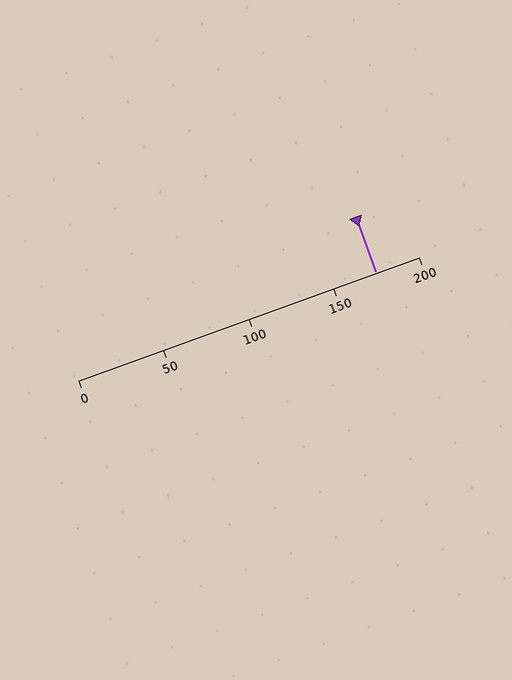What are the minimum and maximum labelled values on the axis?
The axis runs from 0 to 200.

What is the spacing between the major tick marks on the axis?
The major ticks are spaced 50 apart.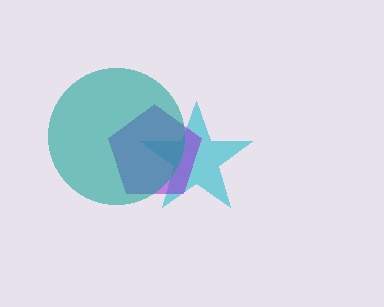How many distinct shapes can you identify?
There are 3 distinct shapes: a cyan star, a purple pentagon, a teal circle.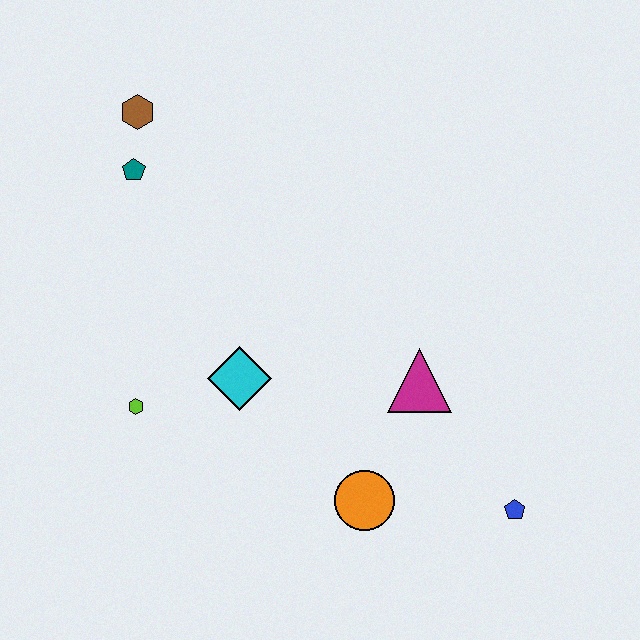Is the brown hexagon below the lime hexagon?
No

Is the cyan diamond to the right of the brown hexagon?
Yes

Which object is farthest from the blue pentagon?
The brown hexagon is farthest from the blue pentagon.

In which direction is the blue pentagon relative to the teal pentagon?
The blue pentagon is to the right of the teal pentagon.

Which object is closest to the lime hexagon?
The cyan diamond is closest to the lime hexagon.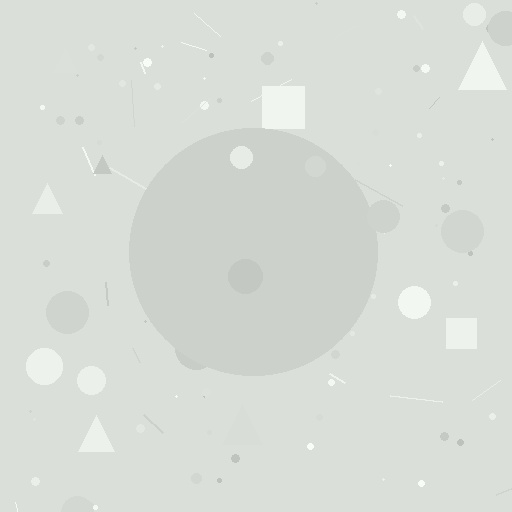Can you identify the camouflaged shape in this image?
The camouflaged shape is a circle.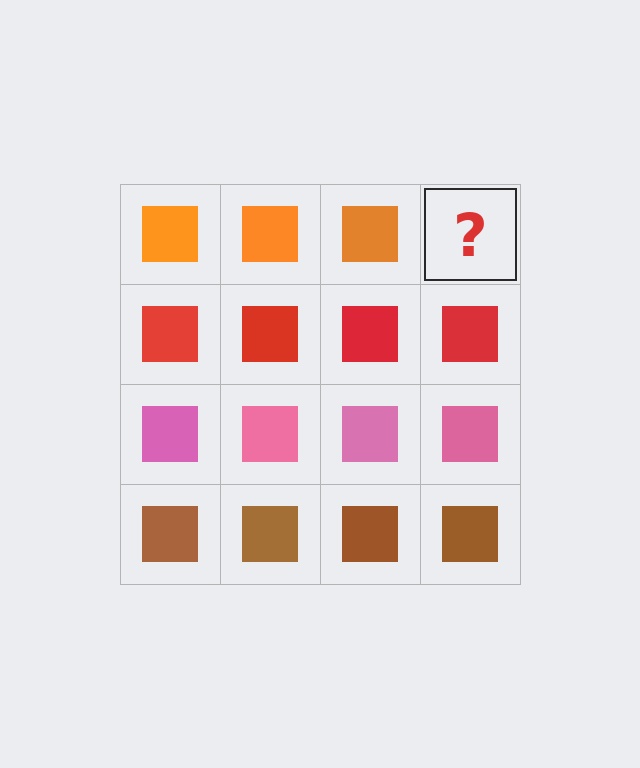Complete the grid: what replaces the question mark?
The question mark should be replaced with an orange square.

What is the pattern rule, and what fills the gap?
The rule is that each row has a consistent color. The gap should be filled with an orange square.